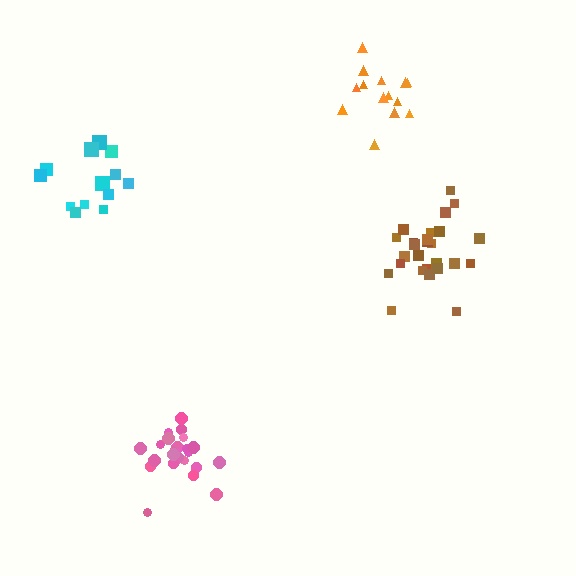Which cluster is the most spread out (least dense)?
Cyan.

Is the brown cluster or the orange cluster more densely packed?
Brown.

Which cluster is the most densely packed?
Pink.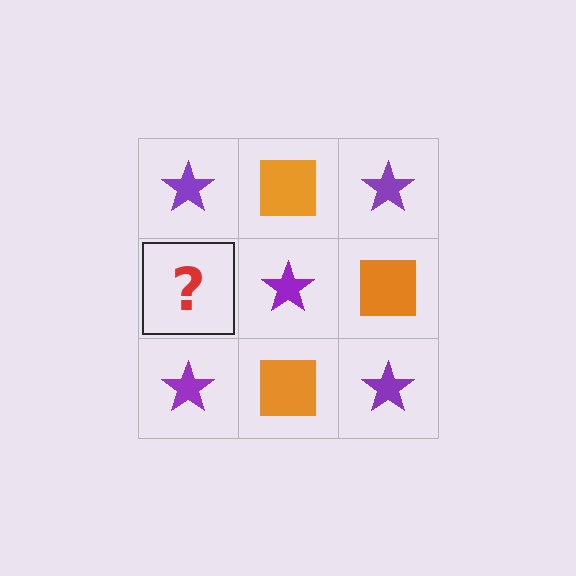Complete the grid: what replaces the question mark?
The question mark should be replaced with an orange square.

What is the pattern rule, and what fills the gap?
The rule is that it alternates purple star and orange square in a checkerboard pattern. The gap should be filled with an orange square.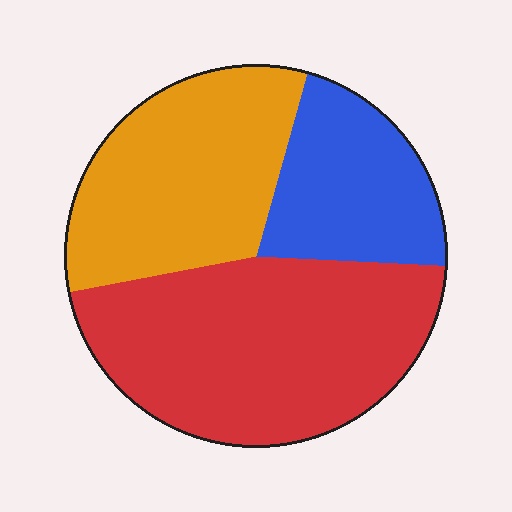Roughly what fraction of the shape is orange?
Orange covers about 35% of the shape.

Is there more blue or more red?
Red.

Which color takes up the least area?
Blue, at roughly 20%.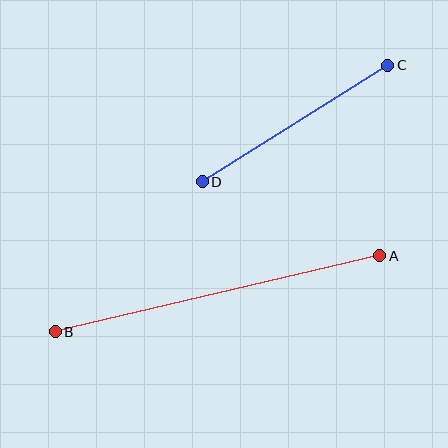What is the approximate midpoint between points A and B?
The midpoint is at approximately (218, 294) pixels.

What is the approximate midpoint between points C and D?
The midpoint is at approximately (295, 124) pixels.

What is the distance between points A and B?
The distance is approximately 333 pixels.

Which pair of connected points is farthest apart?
Points A and B are farthest apart.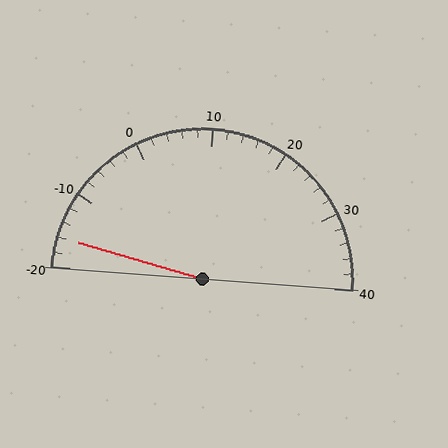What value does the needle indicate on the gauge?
The needle indicates approximately -16.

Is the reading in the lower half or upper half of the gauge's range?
The reading is in the lower half of the range (-20 to 40).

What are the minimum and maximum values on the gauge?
The gauge ranges from -20 to 40.